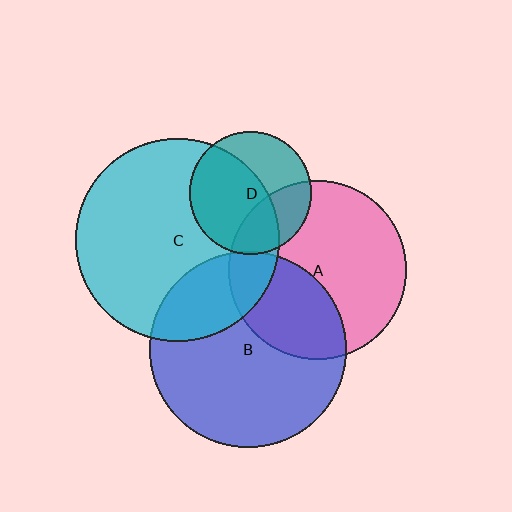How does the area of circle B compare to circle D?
Approximately 2.6 times.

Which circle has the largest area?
Circle C (cyan).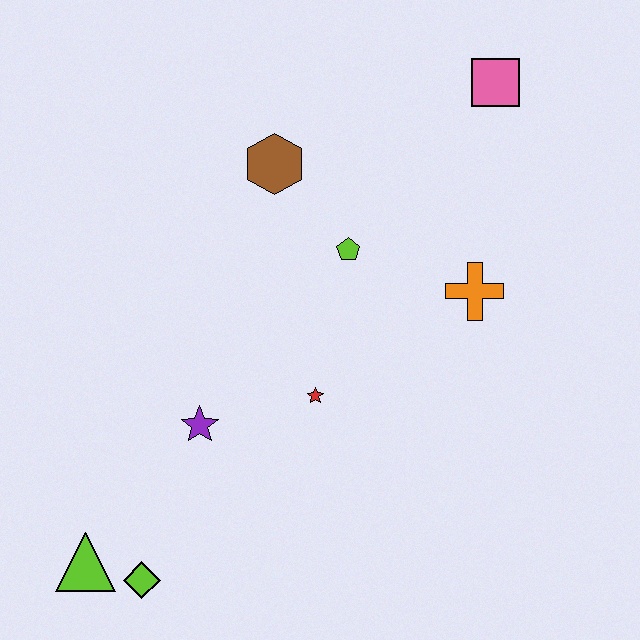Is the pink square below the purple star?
No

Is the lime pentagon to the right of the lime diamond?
Yes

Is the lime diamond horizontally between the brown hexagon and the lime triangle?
Yes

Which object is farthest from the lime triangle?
The pink square is farthest from the lime triangle.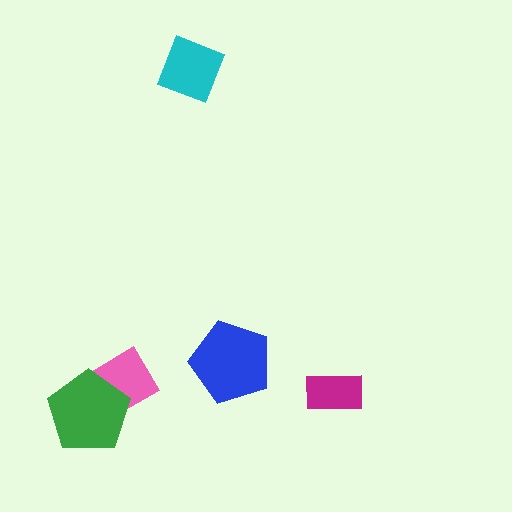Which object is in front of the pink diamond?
The green pentagon is in front of the pink diamond.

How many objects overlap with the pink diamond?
1 object overlaps with the pink diamond.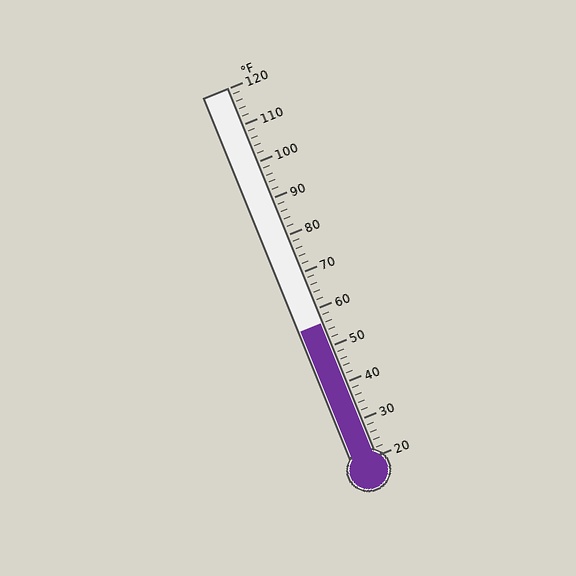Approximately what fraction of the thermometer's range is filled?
The thermometer is filled to approximately 35% of its range.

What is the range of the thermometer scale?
The thermometer scale ranges from 20°F to 120°F.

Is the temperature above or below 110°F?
The temperature is below 110°F.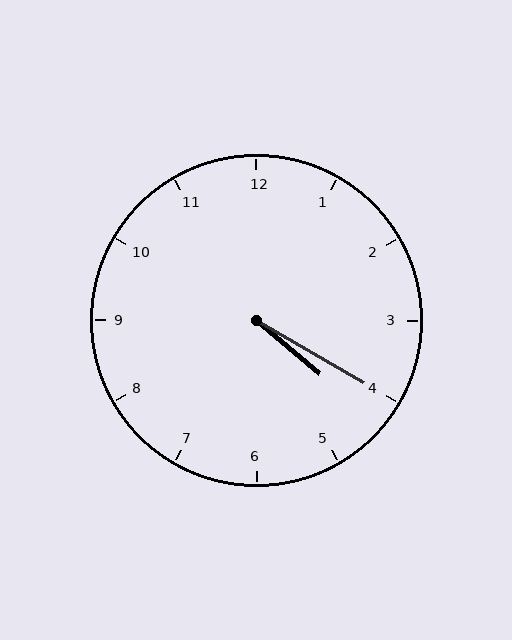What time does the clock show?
4:20.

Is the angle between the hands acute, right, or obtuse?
It is acute.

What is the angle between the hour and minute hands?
Approximately 10 degrees.